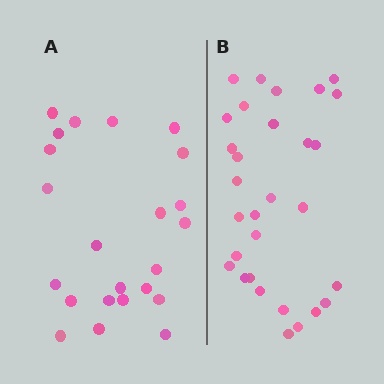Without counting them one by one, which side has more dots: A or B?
Region B (the right region) has more dots.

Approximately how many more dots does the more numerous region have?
Region B has roughly 8 or so more dots than region A.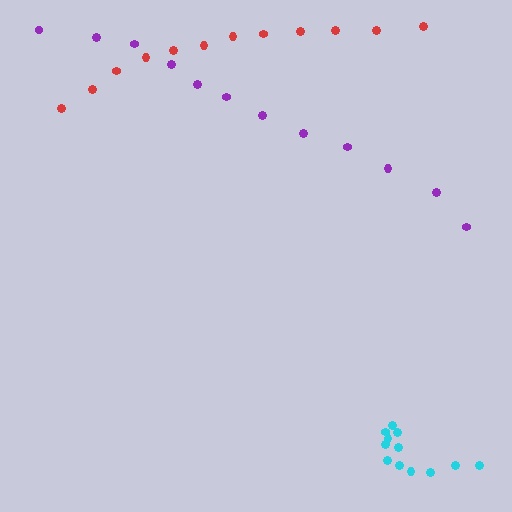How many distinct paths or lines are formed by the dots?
There are 3 distinct paths.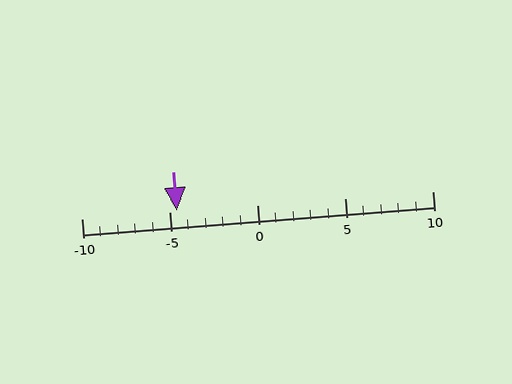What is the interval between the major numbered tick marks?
The major tick marks are spaced 5 units apart.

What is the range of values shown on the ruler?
The ruler shows values from -10 to 10.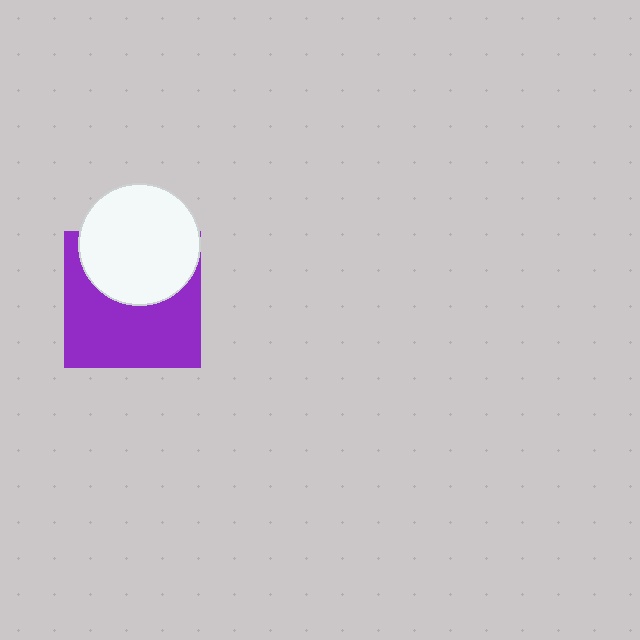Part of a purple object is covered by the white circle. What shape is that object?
It is a square.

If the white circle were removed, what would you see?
You would see the complete purple square.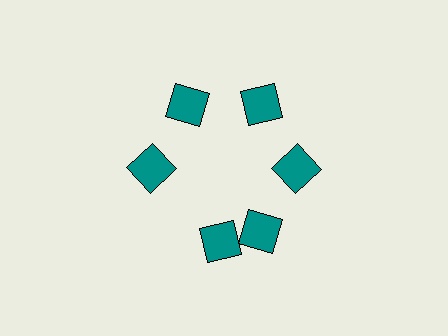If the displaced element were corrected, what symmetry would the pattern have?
It would have 6-fold rotational symmetry — the pattern would map onto itself every 60 degrees.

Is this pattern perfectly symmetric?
No. The 6 teal squares are arranged in a ring, but one element near the 7 o'clock position is rotated out of alignment along the ring, breaking the 6-fold rotational symmetry.